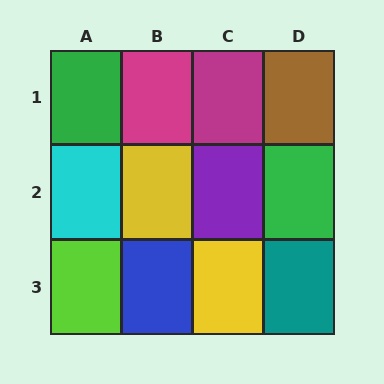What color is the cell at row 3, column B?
Blue.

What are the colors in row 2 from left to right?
Cyan, yellow, purple, green.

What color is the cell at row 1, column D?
Brown.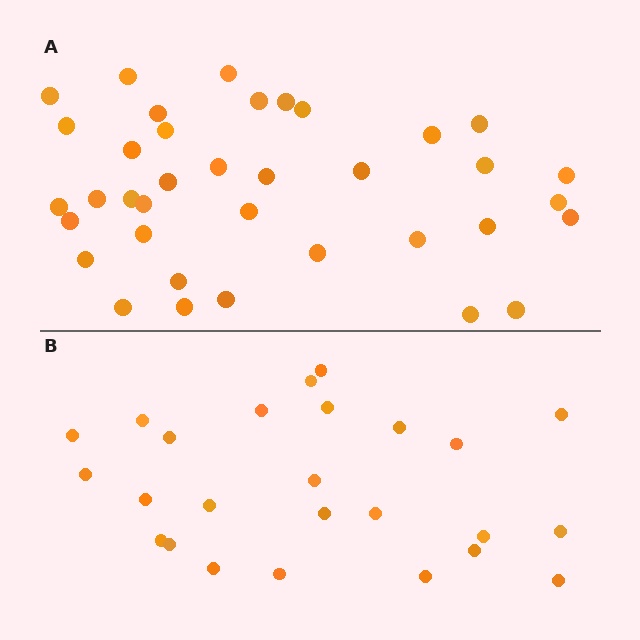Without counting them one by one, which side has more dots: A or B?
Region A (the top region) has more dots.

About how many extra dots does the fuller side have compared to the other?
Region A has roughly 12 or so more dots than region B.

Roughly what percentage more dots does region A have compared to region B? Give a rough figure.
About 50% more.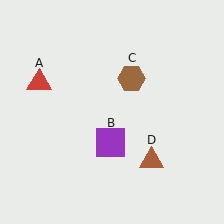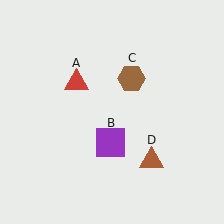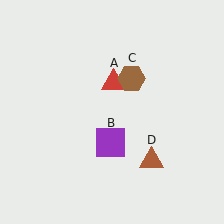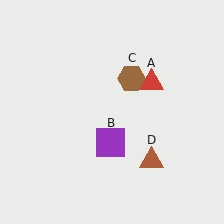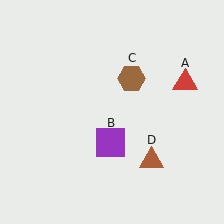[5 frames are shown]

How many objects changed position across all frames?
1 object changed position: red triangle (object A).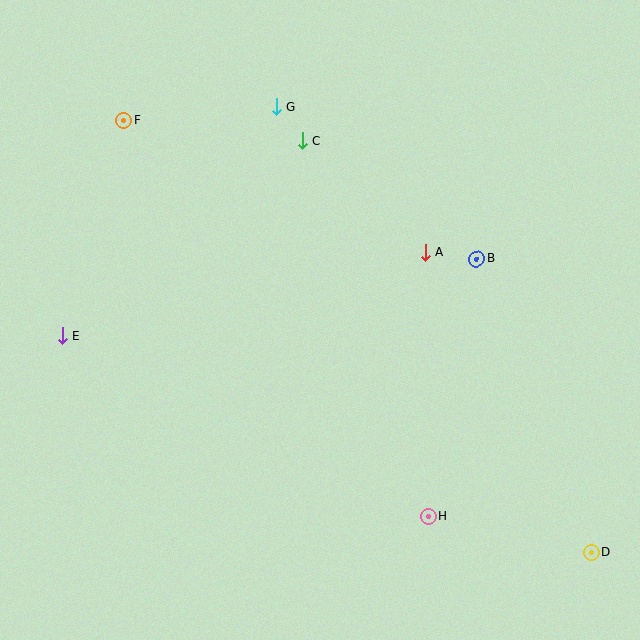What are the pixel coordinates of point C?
Point C is at (302, 141).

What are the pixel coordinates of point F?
Point F is at (124, 120).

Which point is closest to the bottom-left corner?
Point E is closest to the bottom-left corner.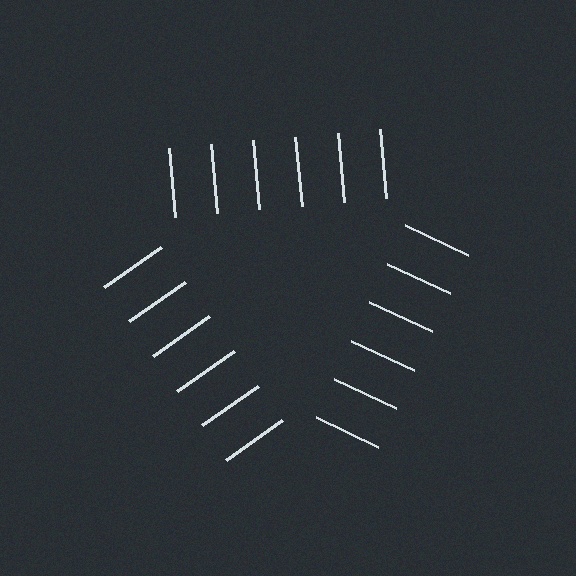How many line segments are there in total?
18 — 6 along each of the 3 edges.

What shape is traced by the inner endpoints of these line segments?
An illusory triangle — the line segments terminate on its edges but no continuous stroke is drawn.